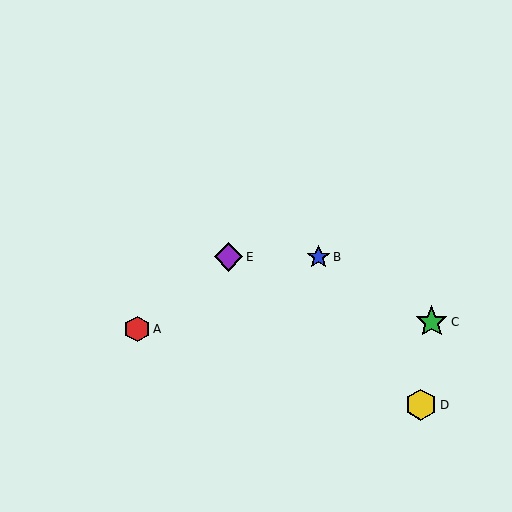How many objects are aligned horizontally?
2 objects (B, E) are aligned horizontally.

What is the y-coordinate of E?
Object E is at y≈257.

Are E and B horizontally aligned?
Yes, both are at y≈257.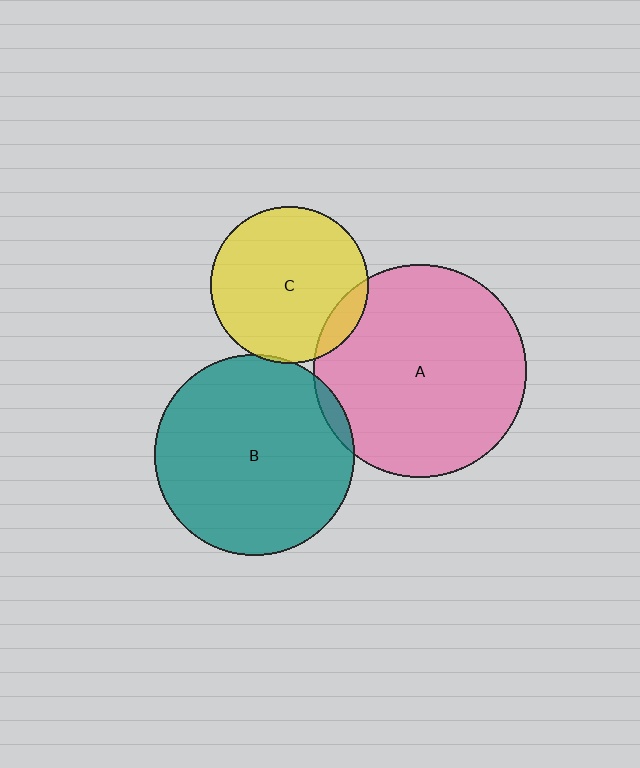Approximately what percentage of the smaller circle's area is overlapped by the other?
Approximately 10%.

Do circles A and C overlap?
Yes.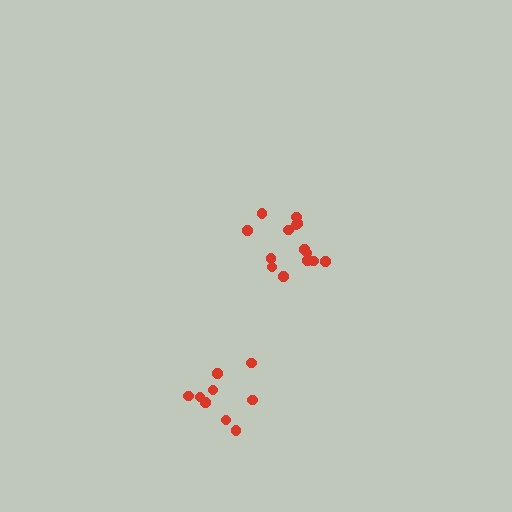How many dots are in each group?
Group 1: 14 dots, Group 2: 9 dots (23 total).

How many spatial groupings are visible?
There are 2 spatial groupings.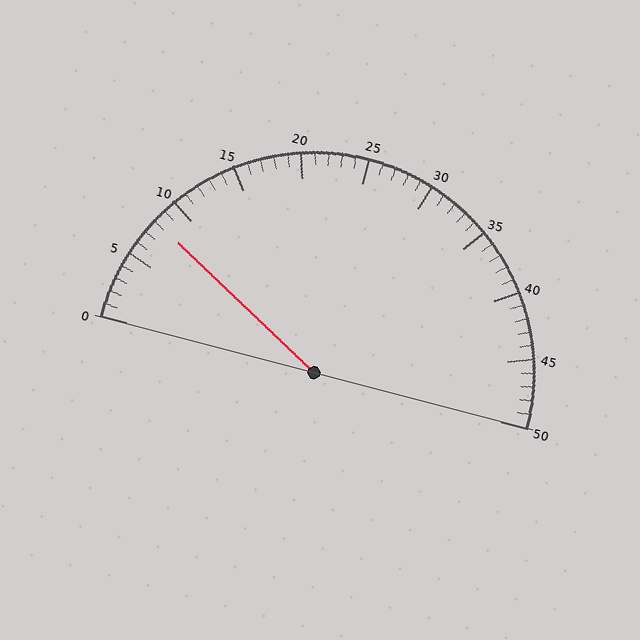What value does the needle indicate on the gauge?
The needle indicates approximately 8.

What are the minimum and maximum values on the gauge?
The gauge ranges from 0 to 50.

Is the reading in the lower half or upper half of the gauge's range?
The reading is in the lower half of the range (0 to 50).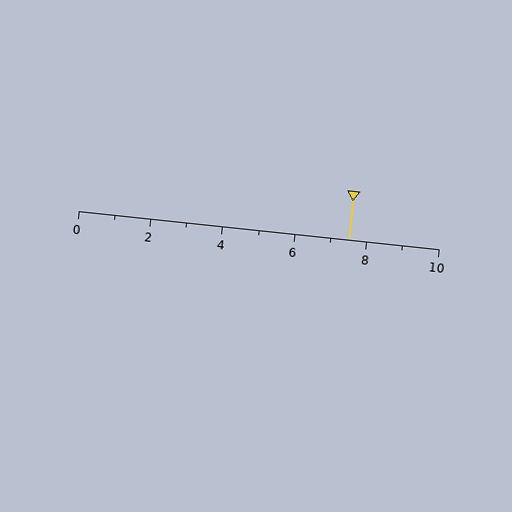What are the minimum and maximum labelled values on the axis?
The axis runs from 0 to 10.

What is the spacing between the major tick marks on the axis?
The major ticks are spaced 2 apart.